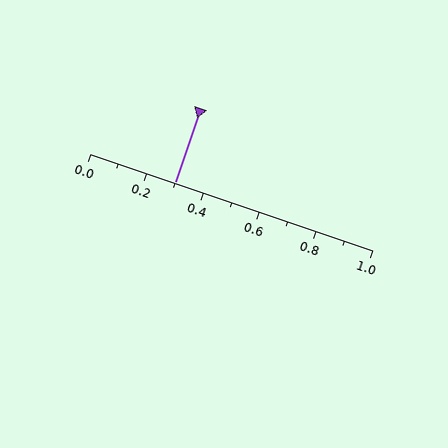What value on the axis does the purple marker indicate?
The marker indicates approximately 0.3.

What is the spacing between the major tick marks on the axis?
The major ticks are spaced 0.2 apart.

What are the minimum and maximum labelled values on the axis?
The axis runs from 0.0 to 1.0.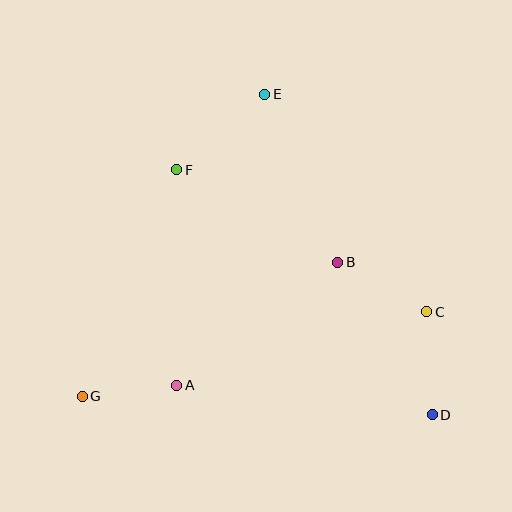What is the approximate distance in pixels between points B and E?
The distance between B and E is approximately 183 pixels.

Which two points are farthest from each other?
Points D and E are farthest from each other.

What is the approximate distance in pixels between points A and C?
The distance between A and C is approximately 260 pixels.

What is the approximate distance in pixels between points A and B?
The distance between A and B is approximately 203 pixels.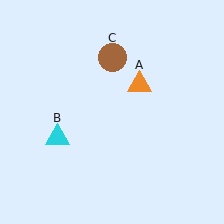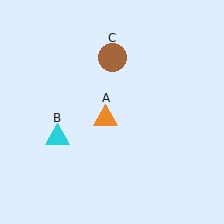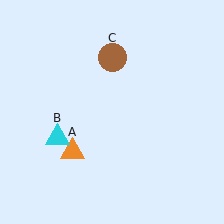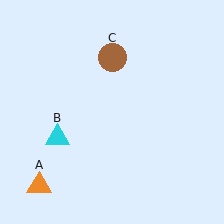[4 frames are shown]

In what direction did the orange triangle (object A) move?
The orange triangle (object A) moved down and to the left.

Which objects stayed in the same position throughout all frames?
Cyan triangle (object B) and brown circle (object C) remained stationary.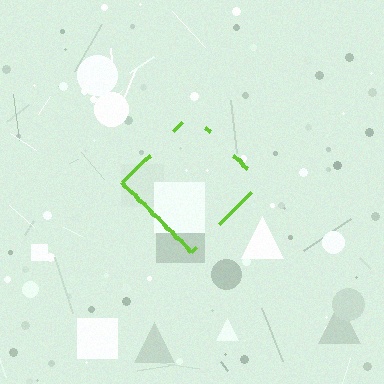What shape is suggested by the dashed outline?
The dashed outline suggests a diamond.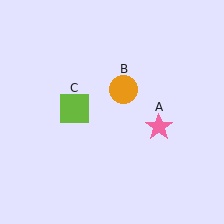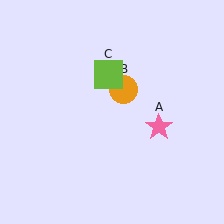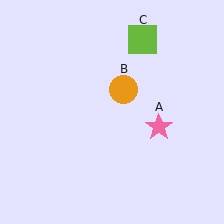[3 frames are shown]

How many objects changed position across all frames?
1 object changed position: lime square (object C).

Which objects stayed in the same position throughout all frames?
Pink star (object A) and orange circle (object B) remained stationary.